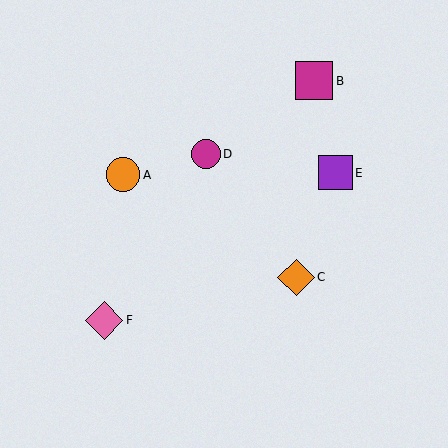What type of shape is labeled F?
Shape F is a pink diamond.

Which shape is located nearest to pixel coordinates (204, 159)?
The magenta circle (labeled D) at (206, 154) is nearest to that location.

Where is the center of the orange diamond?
The center of the orange diamond is at (296, 277).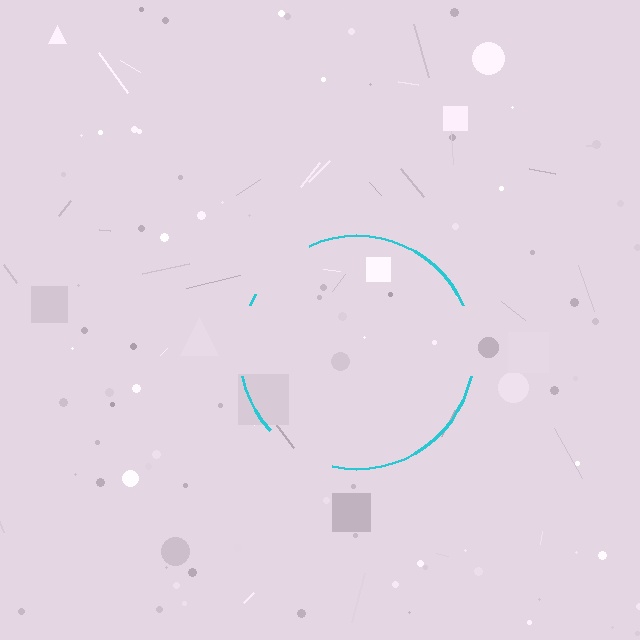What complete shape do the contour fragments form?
The contour fragments form a circle.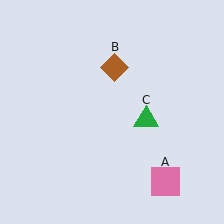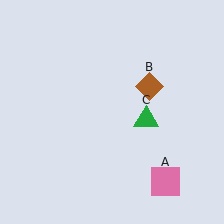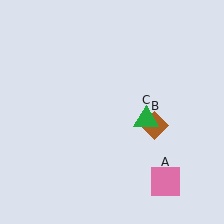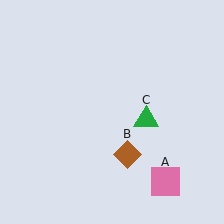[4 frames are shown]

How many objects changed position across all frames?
1 object changed position: brown diamond (object B).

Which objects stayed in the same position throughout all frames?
Pink square (object A) and green triangle (object C) remained stationary.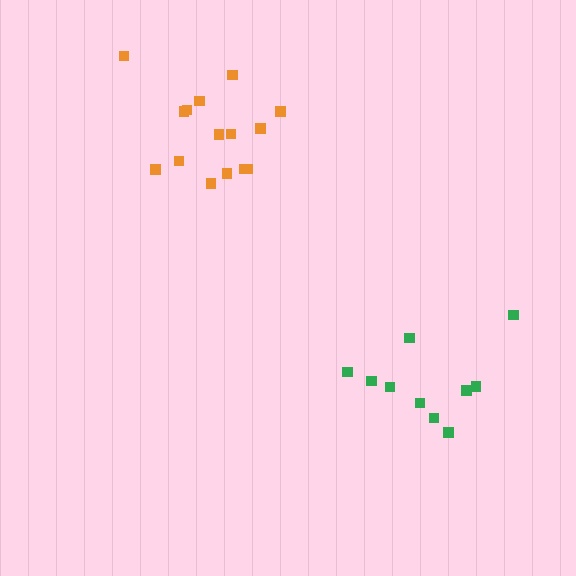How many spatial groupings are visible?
There are 2 spatial groupings.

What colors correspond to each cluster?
The clusters are colored: orange, green.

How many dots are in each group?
Group 1: 15 dots, Group 2: 10 dots (25 total).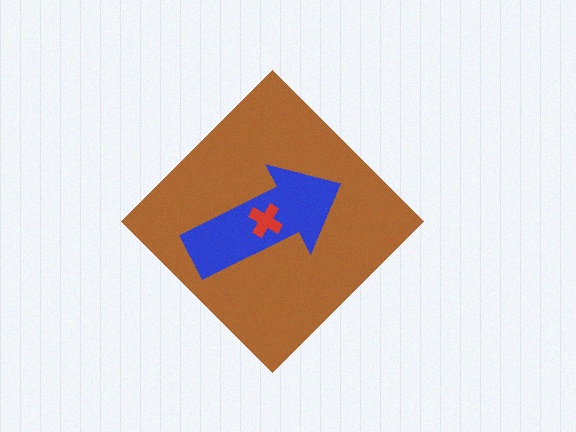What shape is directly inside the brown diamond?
The blue arrow.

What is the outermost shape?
The brown diamond.